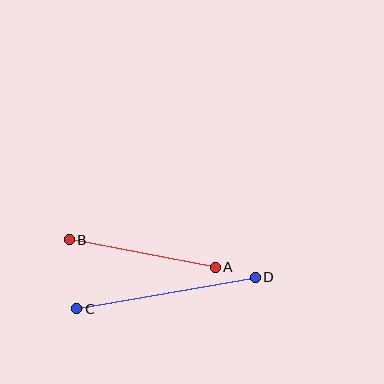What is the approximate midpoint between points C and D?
The midpoint is at approximately (166, 293) pixels.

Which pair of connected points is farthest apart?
Points C and D are farthest apart.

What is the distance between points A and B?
The distance is approximately 148 pixels.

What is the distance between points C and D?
The distance is approximately 181 pixels.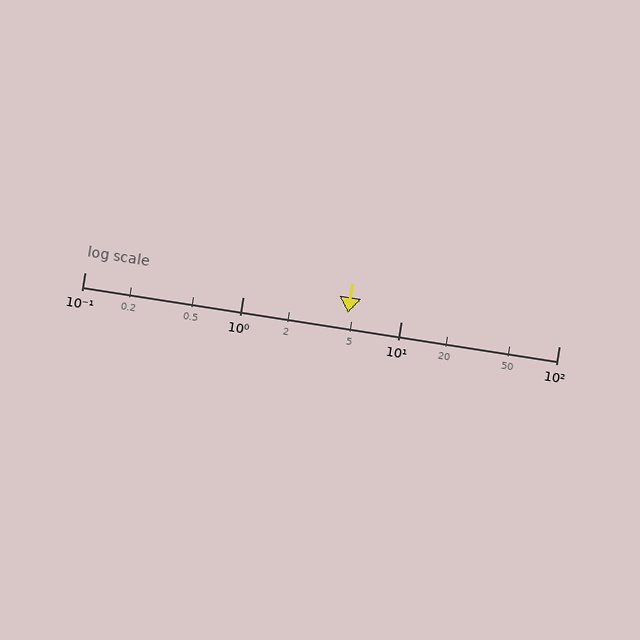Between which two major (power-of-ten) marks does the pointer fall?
The pointer is between 1 and 10.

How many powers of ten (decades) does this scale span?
The scale spans 3 decades, from 0.1 to 100.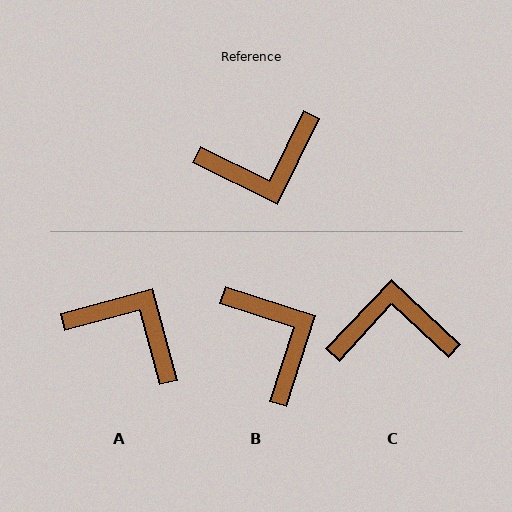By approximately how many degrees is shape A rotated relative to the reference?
Approximately 131 degrees counter-clockwise.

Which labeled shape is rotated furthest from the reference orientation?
C, about 163 degrees away.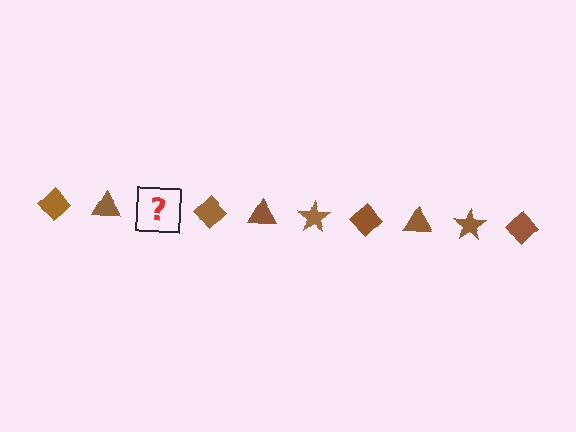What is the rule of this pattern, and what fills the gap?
The rule is that the pattern cycles through diamond, triangle, star shapes in brown. The gap should be filled with a brown star.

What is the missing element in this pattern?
The missing element is a brown star.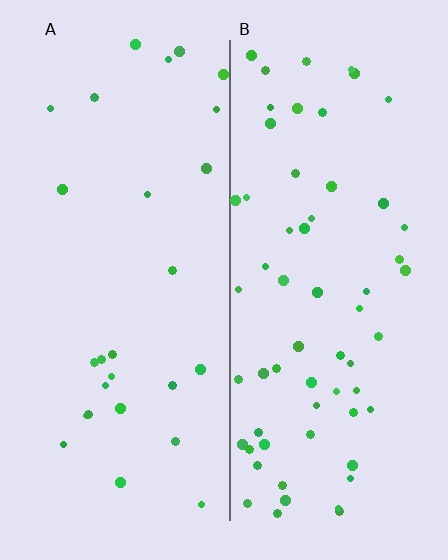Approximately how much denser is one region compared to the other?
Approximately 2.3× — region B over region A.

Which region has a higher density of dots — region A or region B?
B (the right).